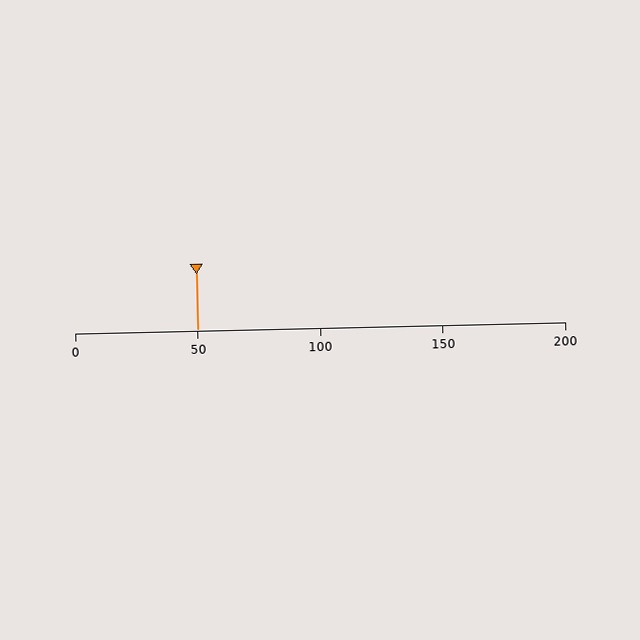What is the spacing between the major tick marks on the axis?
The major ticks are spaced 50 apart.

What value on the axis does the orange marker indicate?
The marker indicates approximately 50.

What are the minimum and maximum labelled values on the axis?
The axis runs from 0 to 200.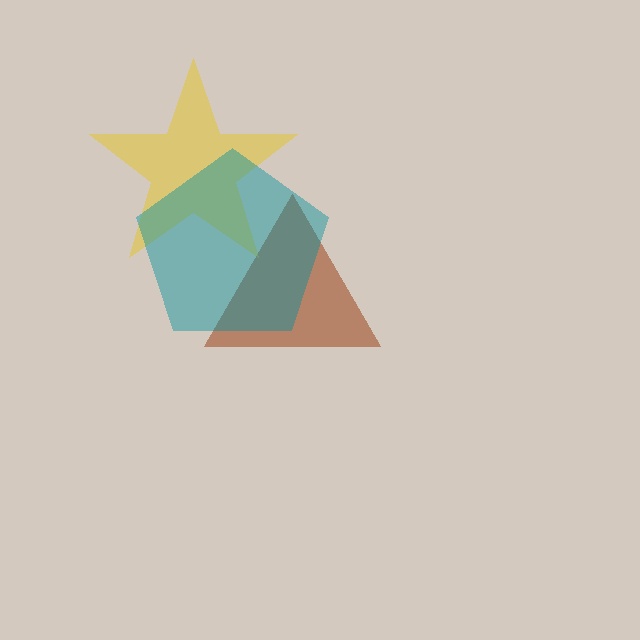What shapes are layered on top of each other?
The layered shapes are: a brown triangle, a yellow star, a teal pentagon.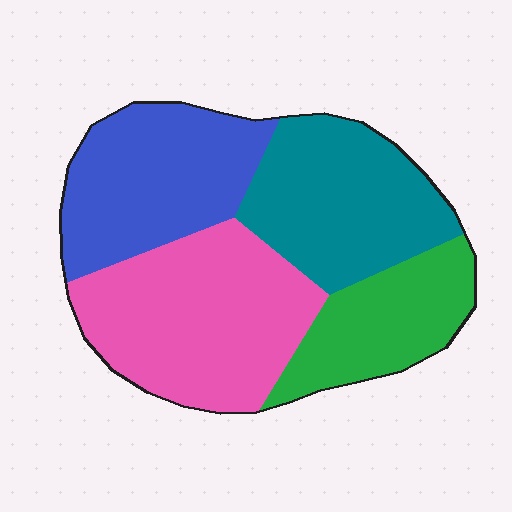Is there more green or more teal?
Teal.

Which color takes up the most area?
Pink, at roughly 30%.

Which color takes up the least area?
Green, at roughly 20%.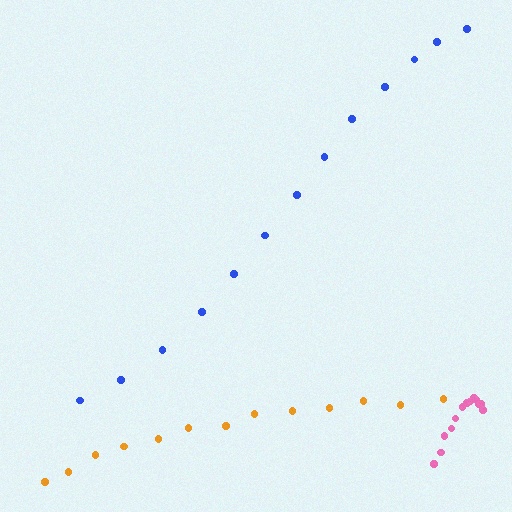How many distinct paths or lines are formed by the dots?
There are 3 distinct paths.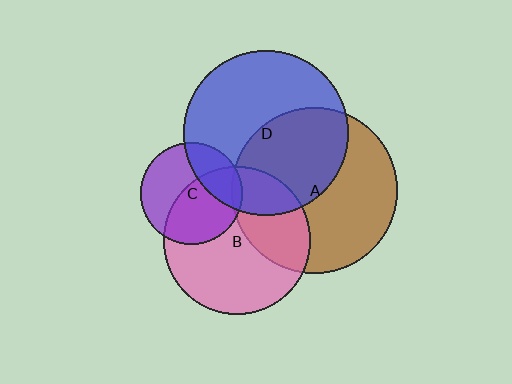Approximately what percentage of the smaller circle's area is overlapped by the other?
Approximately 35%.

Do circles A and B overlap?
Yes.